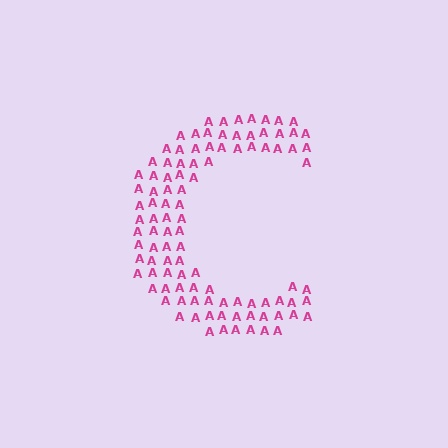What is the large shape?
The large shape is the letter C.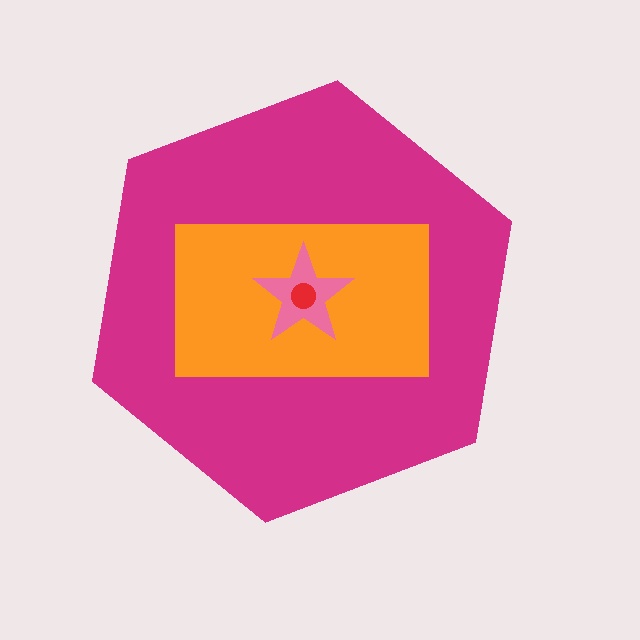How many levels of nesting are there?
4.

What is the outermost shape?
The magenta hexagon.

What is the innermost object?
The red circle.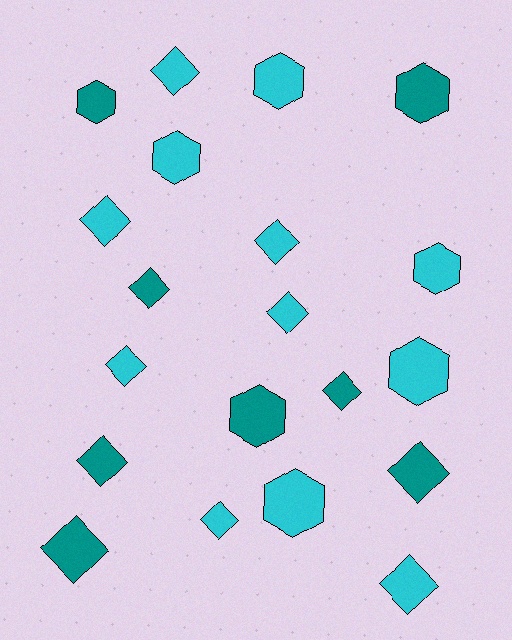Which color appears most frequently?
Cyan, with 12 objects.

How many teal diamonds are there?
There are 5 teal diamonds.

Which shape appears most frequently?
Diamond, with 12 objects.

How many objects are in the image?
There are 20 objects.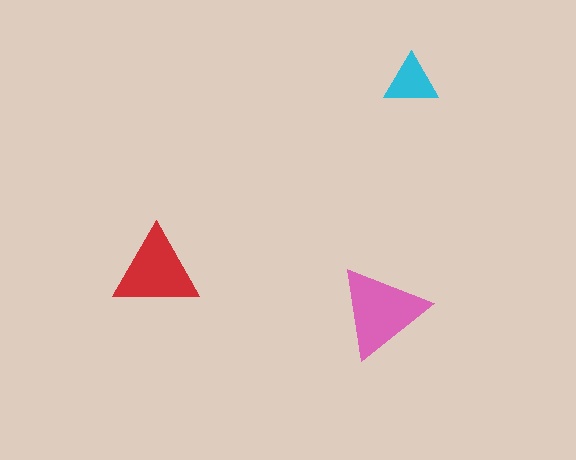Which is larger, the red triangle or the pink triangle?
The pink one.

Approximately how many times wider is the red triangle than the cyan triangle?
About 1.5 times wider.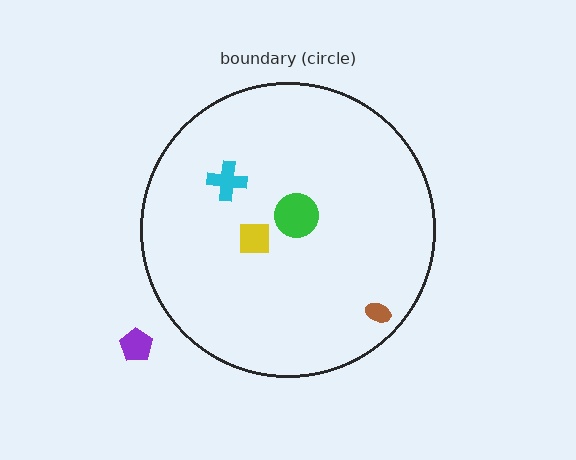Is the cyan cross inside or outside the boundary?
Inside.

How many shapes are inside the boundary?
4 inside, 1 outside.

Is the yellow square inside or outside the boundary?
Inside.